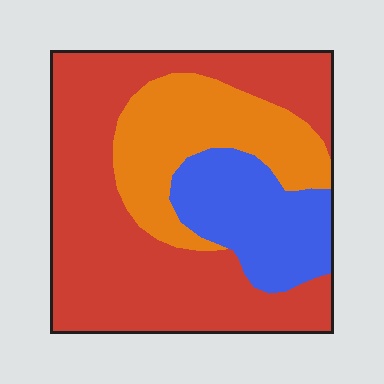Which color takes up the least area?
Blue, at roughly 20%.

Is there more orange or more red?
Red.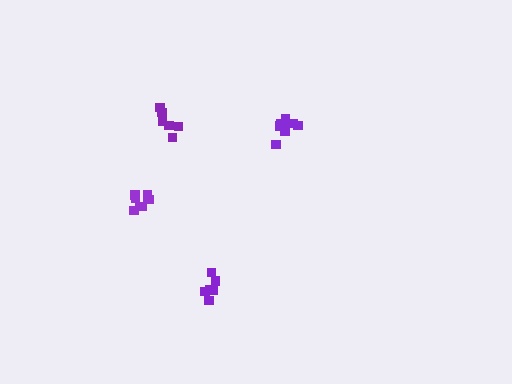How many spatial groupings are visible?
There are 4 spatial groupings.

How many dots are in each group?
Group 1: 6 dots, Group 2: 8 dots, Group 3: 6 dots, Group 4: 8 dots (28 total).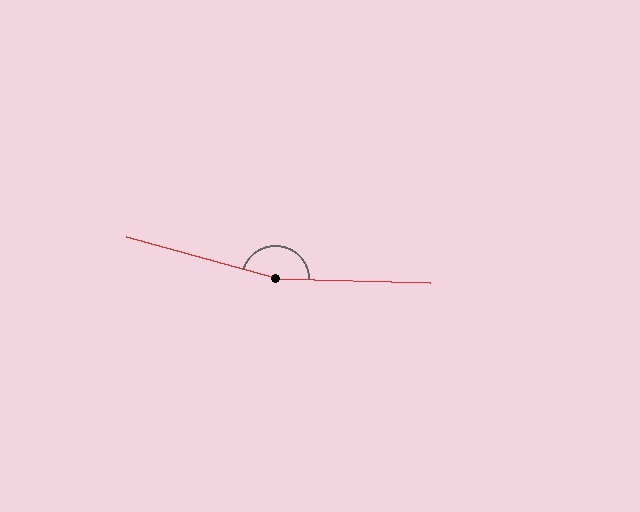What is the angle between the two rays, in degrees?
Approximately 166 degrees.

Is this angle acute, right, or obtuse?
It is obtuse.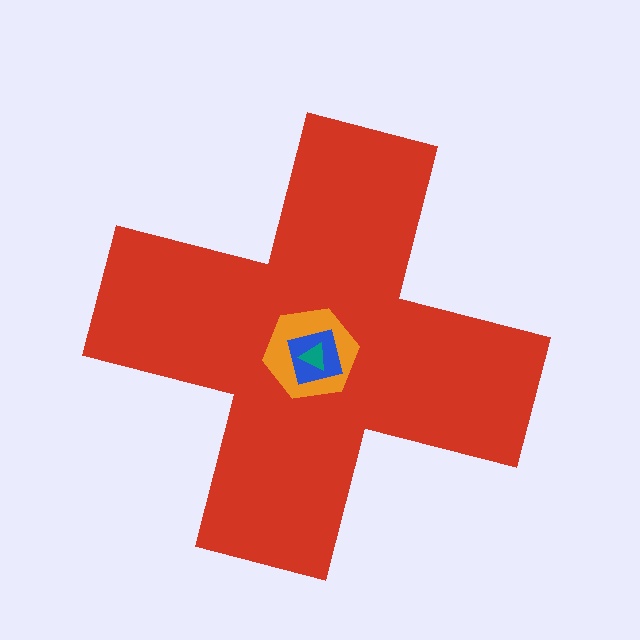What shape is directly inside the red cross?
The orange hexagon.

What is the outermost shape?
The red cross.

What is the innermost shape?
The teal triangle.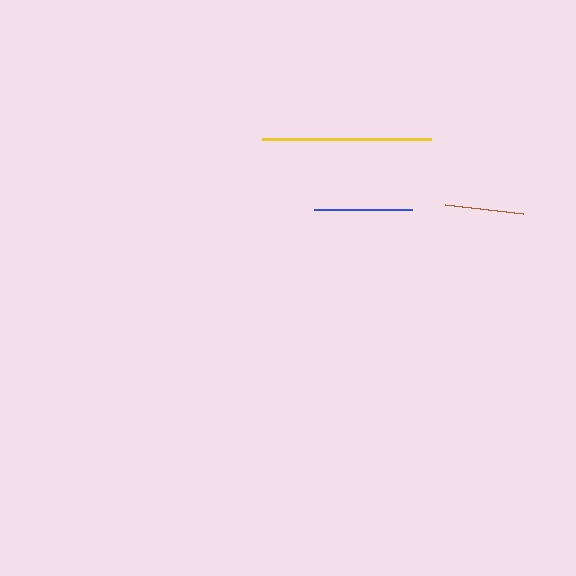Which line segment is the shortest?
The brown line is the shortest at approximately 79 pixels.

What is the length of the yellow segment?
The yellow segment is approximately 169 pixels long.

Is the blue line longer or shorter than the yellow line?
The yellow line is longer than the blue line.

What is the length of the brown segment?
The brown segment is approximately 79 pixels long.